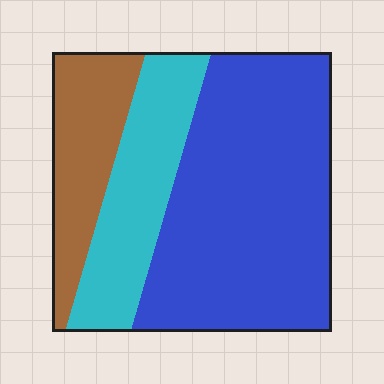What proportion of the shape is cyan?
Cyan takes up about one quarter (1/4) of the shape.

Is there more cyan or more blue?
Blue.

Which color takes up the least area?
Brown, at roughly 20%.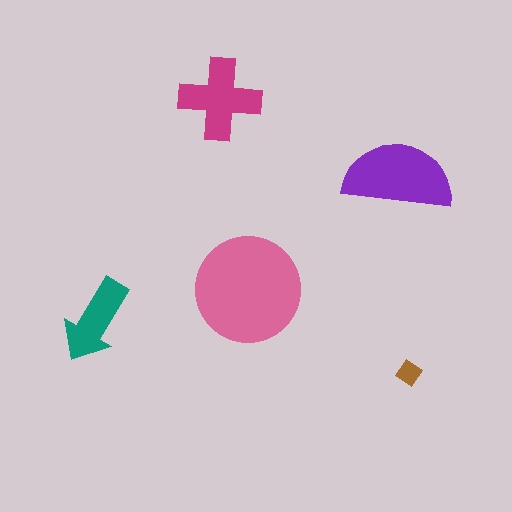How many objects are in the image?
There are 5 objects in the image.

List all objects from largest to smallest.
The pink circle, the purple semicircle, the magenta cross, the teal arrow, the brown diamond.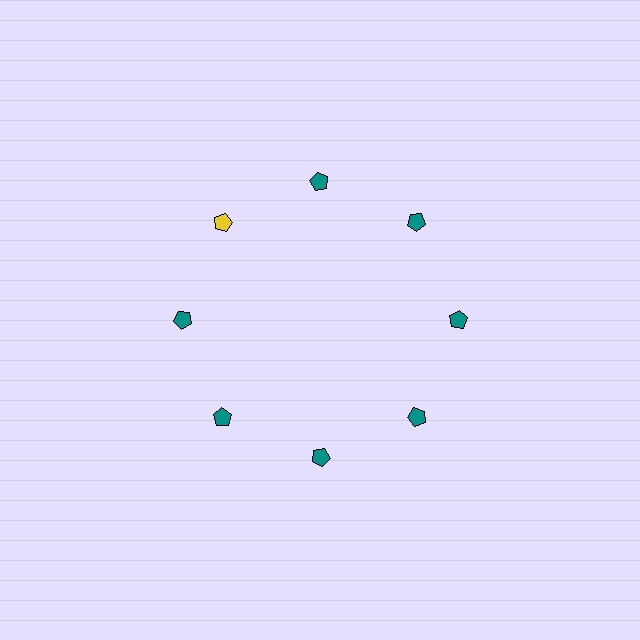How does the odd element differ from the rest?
It has a different color: yellow instead of teal.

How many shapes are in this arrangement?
There are 8 shapes arranged in a ring pattern.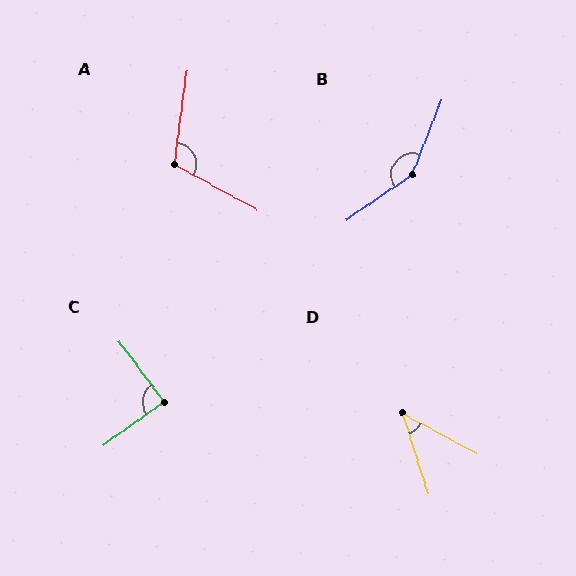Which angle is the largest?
B, at approximately 146 degrees.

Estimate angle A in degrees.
Approximately 111 degrees.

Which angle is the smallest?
D, at approximately 44 degrees.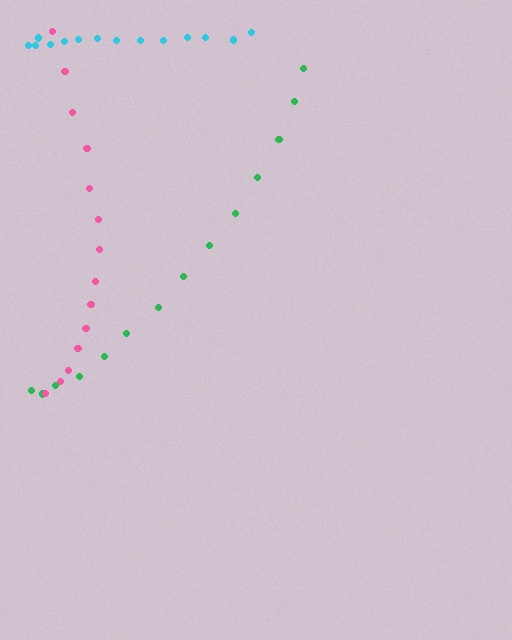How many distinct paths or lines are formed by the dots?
There are 3 distinct paths.